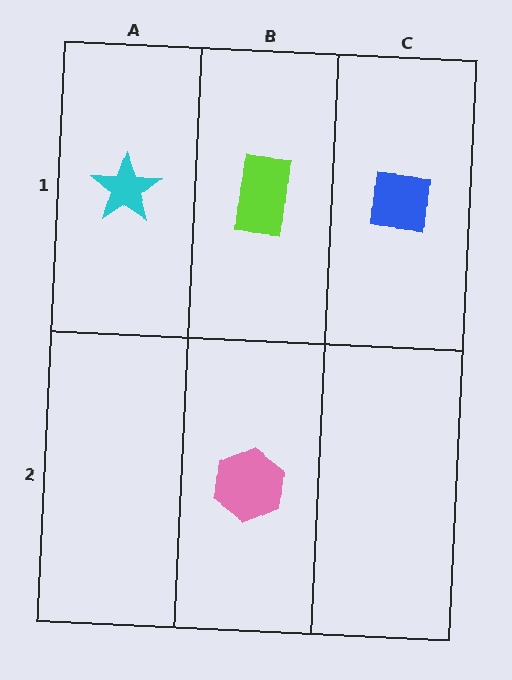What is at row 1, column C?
A blue square.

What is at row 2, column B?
A pink hexagon.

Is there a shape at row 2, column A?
No, that cell is empty.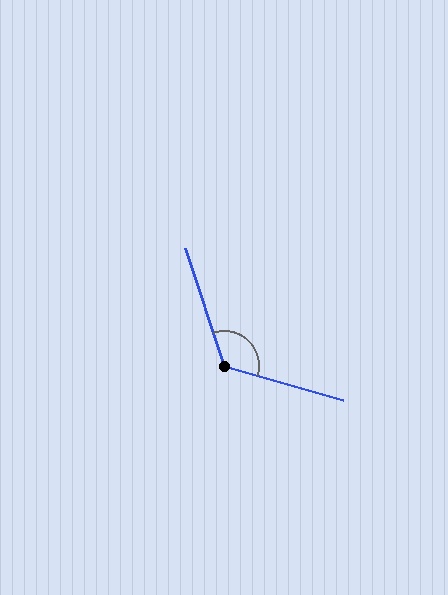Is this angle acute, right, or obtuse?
It is obtuse.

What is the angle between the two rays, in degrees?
Approximately 125 degrees.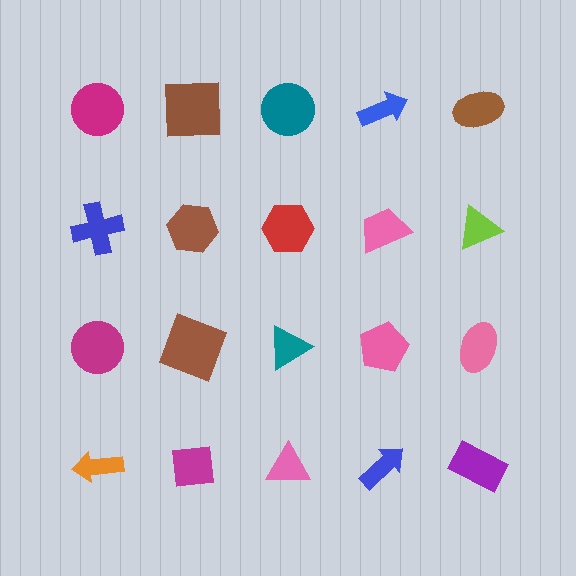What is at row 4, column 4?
A blue arrow.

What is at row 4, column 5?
A purple rectangle.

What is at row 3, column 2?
A brown square.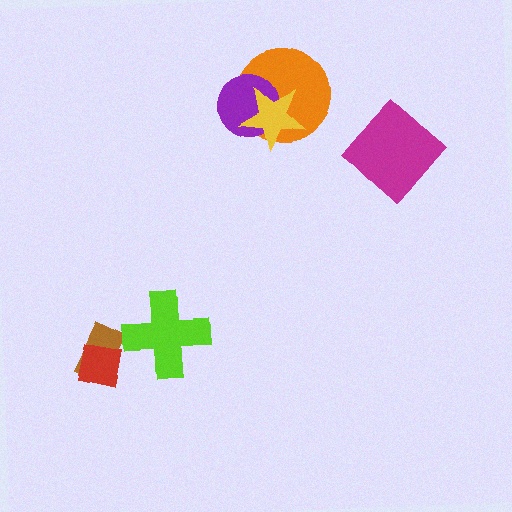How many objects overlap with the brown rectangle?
1 object overlaps with the brown rectangle.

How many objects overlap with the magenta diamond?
0 objects overlap with the magenta diamond.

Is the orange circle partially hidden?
Yes, it is partially covered by another shape.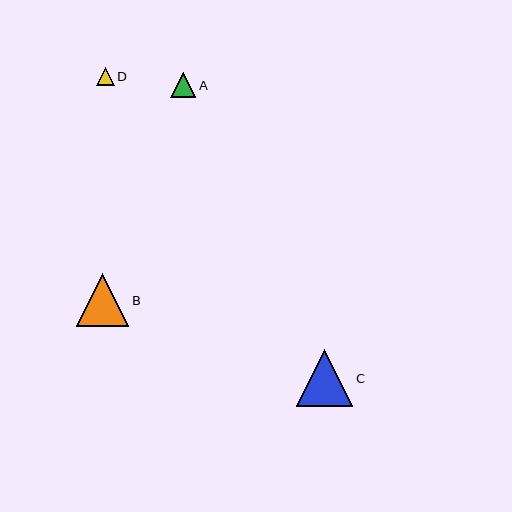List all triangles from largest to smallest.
From largest to smallest: C, B, A, D.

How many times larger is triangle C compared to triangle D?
Triangle C is approximately 3.1 times the size of triangle D.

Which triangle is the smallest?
Triangle D is the smallest with a size of approximately 18 pixels.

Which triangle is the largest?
Triangle C is the largest with a size of approximately 57 pixels.